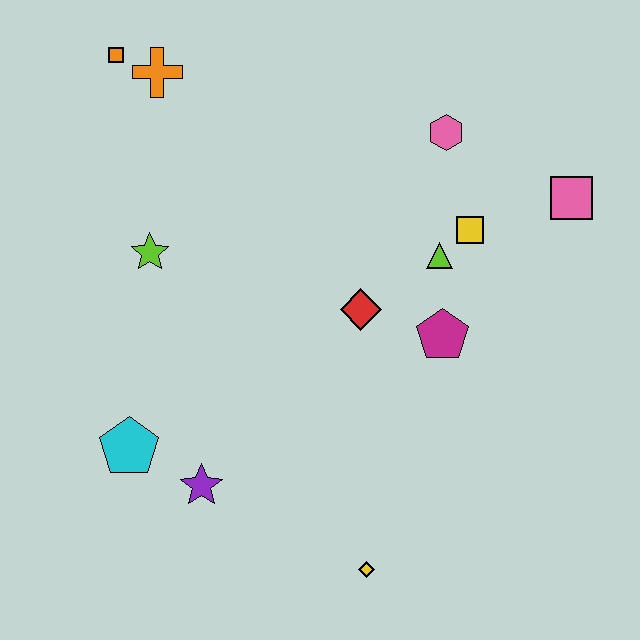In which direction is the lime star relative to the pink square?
The lime star is to the left of the pink square.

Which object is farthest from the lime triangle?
The orange square is farthest from the lime triangle.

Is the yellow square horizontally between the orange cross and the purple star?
No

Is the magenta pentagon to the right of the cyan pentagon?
Yes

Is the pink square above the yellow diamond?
Yes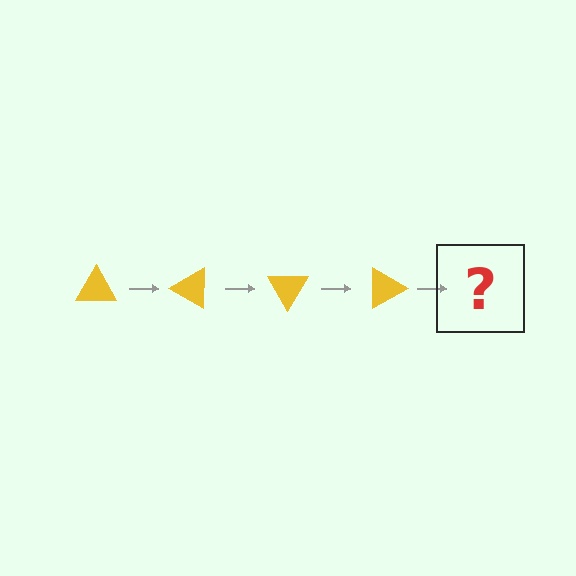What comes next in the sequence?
The next element should be a yellow triangle rotated 120 degrees.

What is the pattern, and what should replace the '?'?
The pattern is that the triangle rotates 30 degrees each step. The '?' should be a yellow triangle rotated 120 degrees.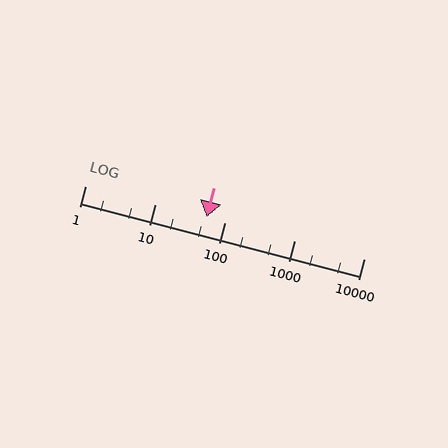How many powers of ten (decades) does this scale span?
The scale spans 4 decades, from 1 to 10000.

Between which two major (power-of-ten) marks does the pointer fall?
The pointer is between 10 and 100.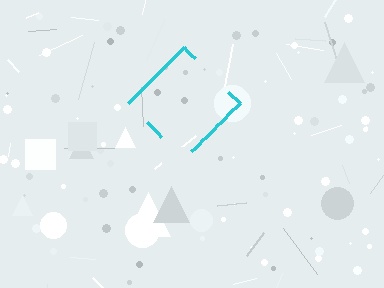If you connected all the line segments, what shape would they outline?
They would outline a diamond.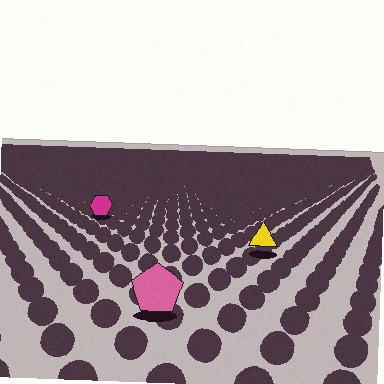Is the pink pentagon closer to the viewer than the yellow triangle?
Yes. The pink pentagon is closer — you can tell from the texture gradient: the ground texture is coarser near it.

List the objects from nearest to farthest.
From nearest to farthest: the pink pentagon, the yellow triangle, the magenta hexagon.